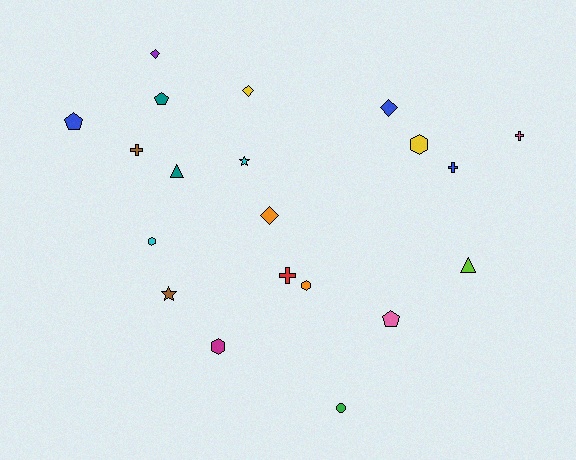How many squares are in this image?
There are no squares.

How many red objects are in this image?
There is 1 red object.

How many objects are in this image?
There are 20 objects.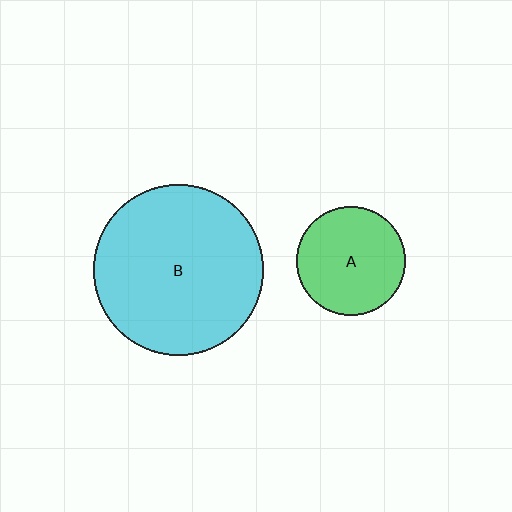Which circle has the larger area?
Circle B (cyan).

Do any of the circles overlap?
No, none of the circles overlap.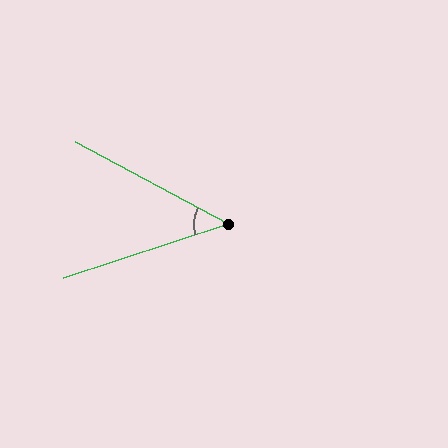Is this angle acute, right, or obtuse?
It is acute.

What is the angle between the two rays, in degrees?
Approximately 46 degrees.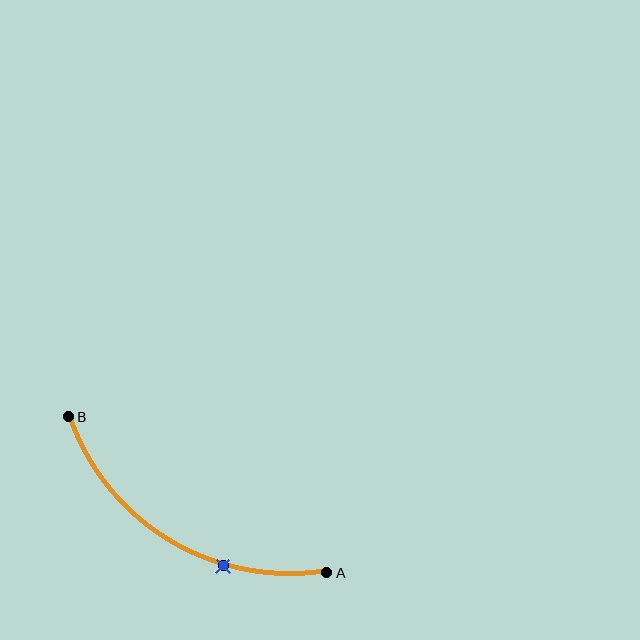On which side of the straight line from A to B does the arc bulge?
The arc bulges below the straight line connecting A and B.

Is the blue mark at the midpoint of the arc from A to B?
No. The blue mark lies on the arc but is closer to endpoint A. The arc midpoint would be at the point on the curve equidistant along the arc from both A and B.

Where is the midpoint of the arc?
The arc midpoint is the point on the curve farthest from the straight line joining A and B. It sits below that line.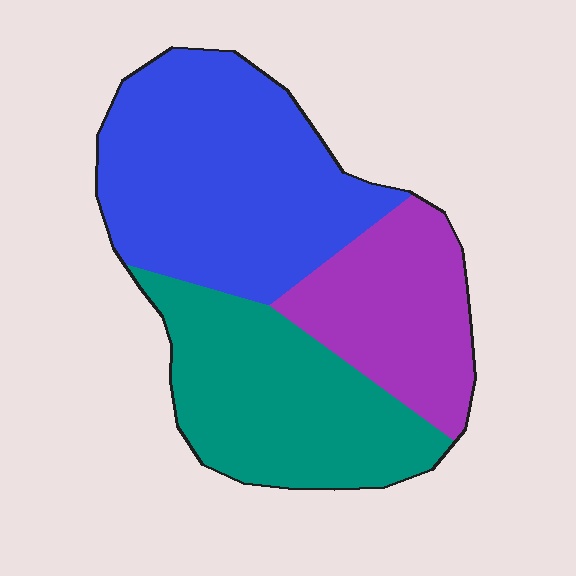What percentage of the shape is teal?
Teal covers around 35% of the shape.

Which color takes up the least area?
Purple, at roughly 25%.